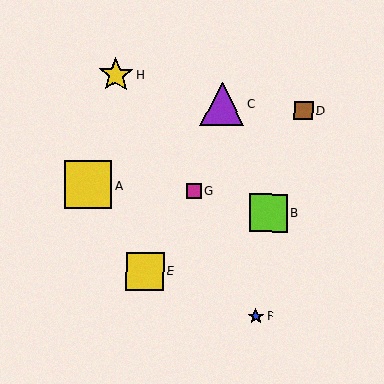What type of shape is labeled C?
Shape C is a purple triangle.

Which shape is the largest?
The yellow square (labeled A) is the largest.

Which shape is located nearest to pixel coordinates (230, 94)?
The purple triangle (labeled C) at (222, 104) is nearest to that location.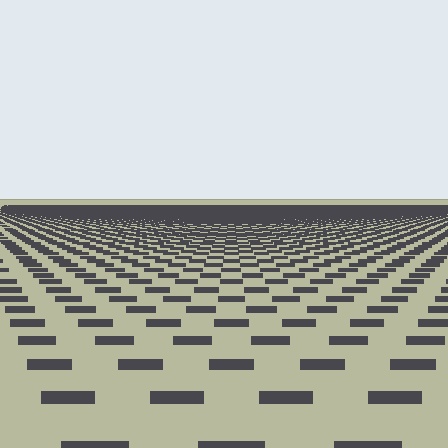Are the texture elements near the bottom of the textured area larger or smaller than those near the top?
Larger. Near the bottom, elements are closer to the viewer and appear at a bigger on-screen size.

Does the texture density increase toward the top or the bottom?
Density increases toward the top.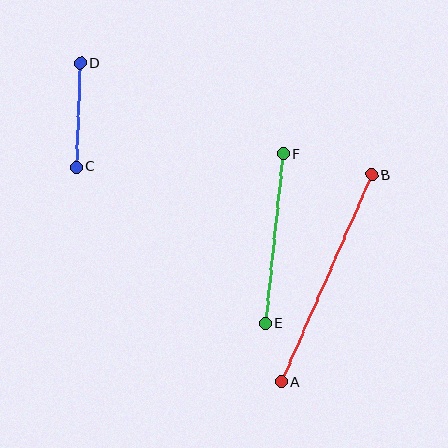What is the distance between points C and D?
The distance is approximately 103 pixels.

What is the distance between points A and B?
The distance is approximately 226 pixels.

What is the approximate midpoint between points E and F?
The midpoint is at approximately (274, 239) pixels.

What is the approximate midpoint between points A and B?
The midpoint is at approximately (327, 278) pixels.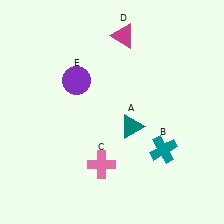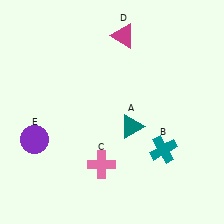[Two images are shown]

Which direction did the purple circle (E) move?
The purple circle (E) moved down.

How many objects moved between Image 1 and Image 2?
1 object moved between the two images.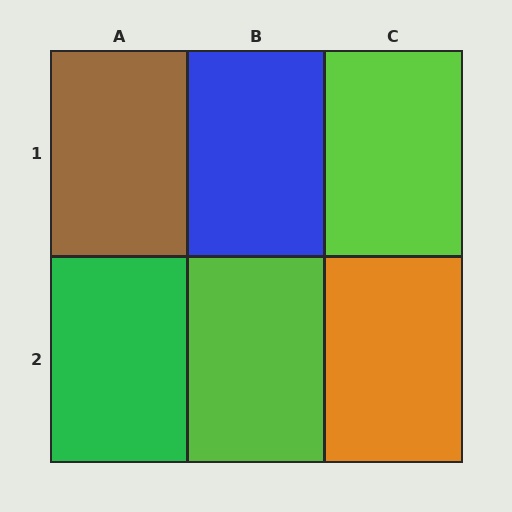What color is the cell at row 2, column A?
Green.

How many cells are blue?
1 cell is blue.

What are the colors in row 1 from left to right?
Brown, blue, lime.